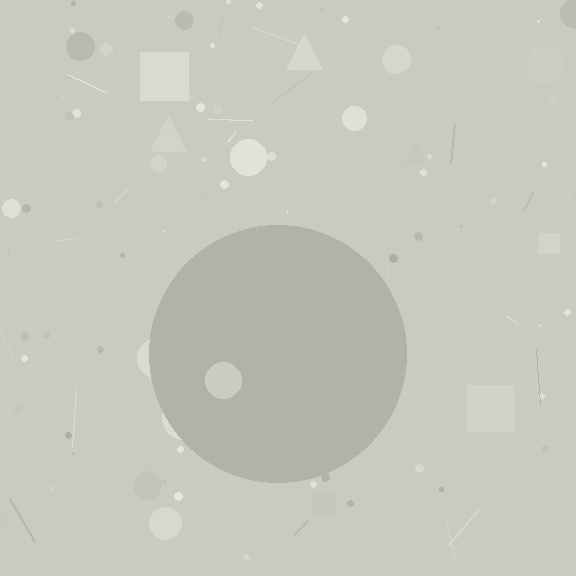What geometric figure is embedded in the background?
A circle is embedded in the background.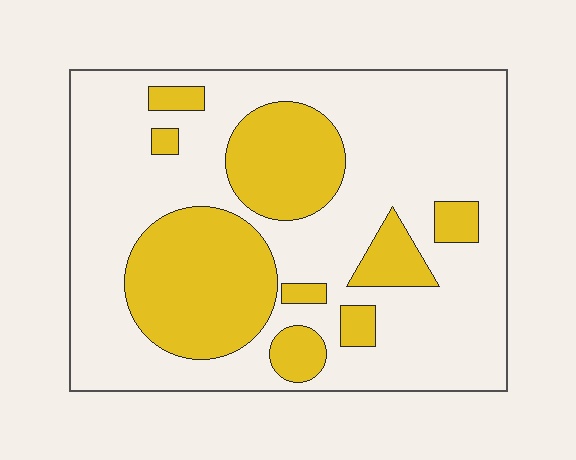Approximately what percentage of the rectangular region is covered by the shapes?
Approximately 30%.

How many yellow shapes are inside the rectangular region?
9.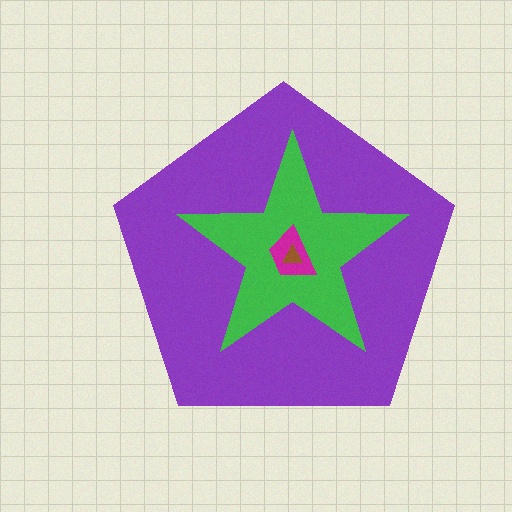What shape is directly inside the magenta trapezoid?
The brown triangle.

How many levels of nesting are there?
4.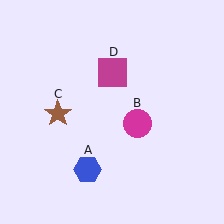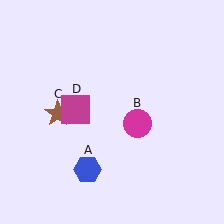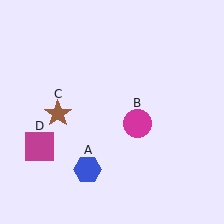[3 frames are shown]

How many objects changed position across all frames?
1 object changed position: magenta square (object D).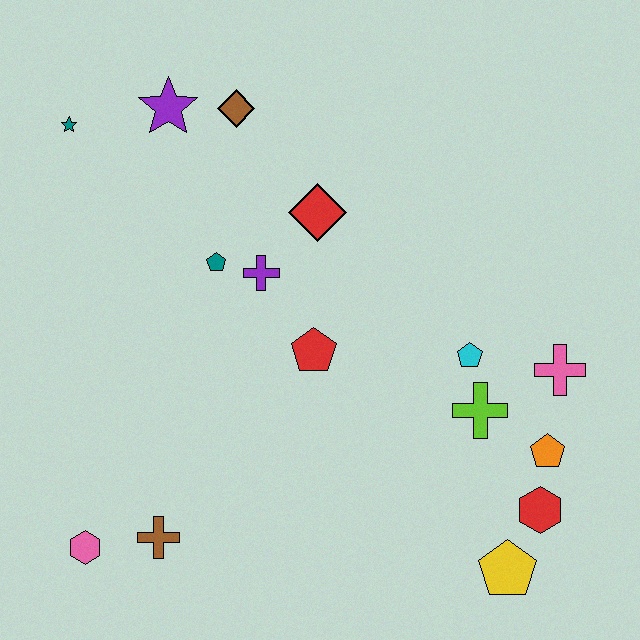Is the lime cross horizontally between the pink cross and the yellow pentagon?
No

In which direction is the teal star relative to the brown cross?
The teal star is above the brown cross.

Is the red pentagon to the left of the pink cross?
Yes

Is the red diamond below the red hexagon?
No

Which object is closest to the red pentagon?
The purple cross is closest to the red pentagon.